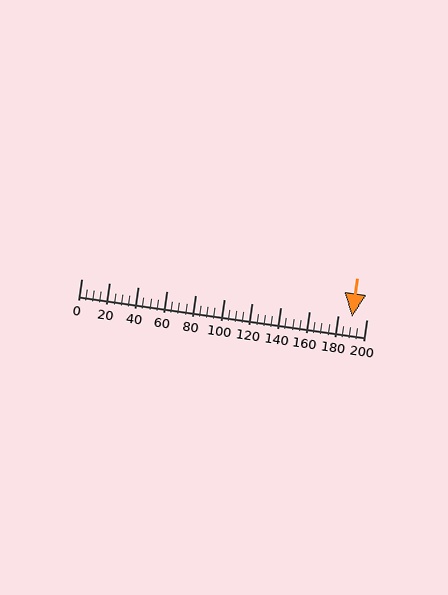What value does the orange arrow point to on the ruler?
The orange arrow points to approximately 190.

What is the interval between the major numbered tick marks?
The major tick marks are spaced 20 units apart.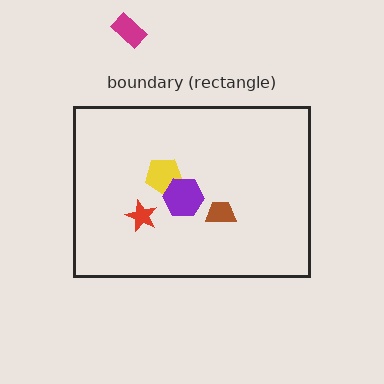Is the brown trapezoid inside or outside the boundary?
Inside.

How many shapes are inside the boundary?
4 inside, 1 outside.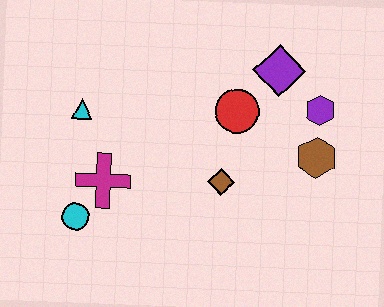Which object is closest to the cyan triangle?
The magenta cross is closest to the cyan triangle.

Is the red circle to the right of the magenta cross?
Yes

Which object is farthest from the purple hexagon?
The cyan circle is farthest from the purple hexagon.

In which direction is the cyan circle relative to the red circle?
The cyan circle is to the left of the red circle.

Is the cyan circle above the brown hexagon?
No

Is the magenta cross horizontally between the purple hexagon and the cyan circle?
Yes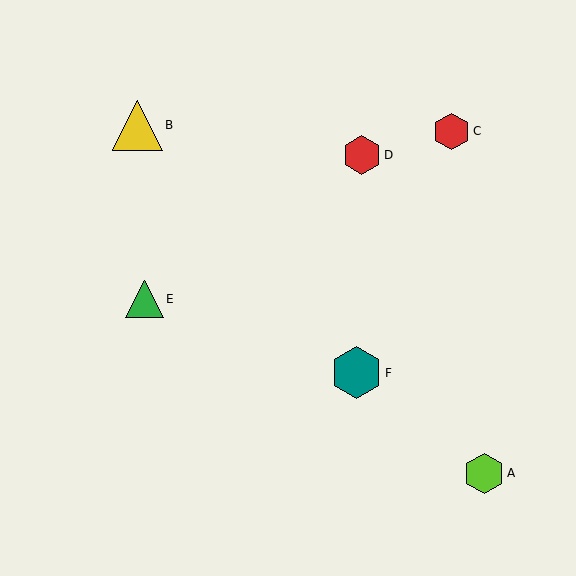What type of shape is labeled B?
Shape B is a yellow triangle.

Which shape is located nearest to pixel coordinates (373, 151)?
The red hexagon (labeled D) at (362, 155) is nearest to that location.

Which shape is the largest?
The teal hexagon (labeled F) is the largest.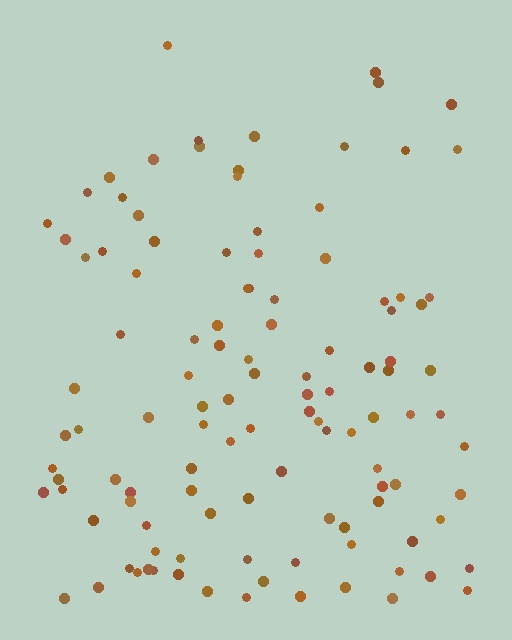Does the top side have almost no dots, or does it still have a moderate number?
Still a moderate number, just noticeably fewer than the bottom.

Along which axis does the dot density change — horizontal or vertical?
Vertical.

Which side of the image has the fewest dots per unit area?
The top.